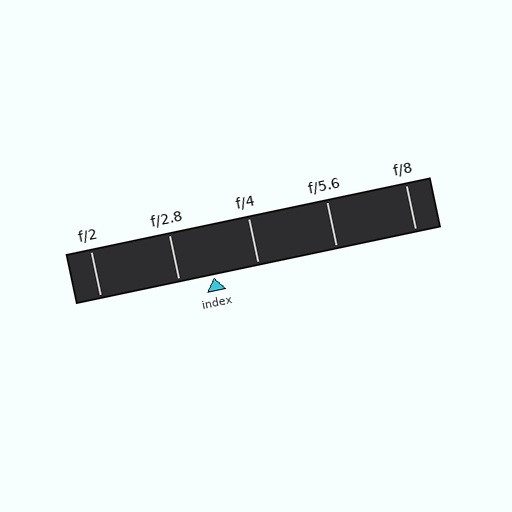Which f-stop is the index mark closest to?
The index mark is closest to f/2.8.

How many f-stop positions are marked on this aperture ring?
There are 5 f-stop positions marked.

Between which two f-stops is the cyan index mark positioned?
The index mark is between f/2.8 and f/4.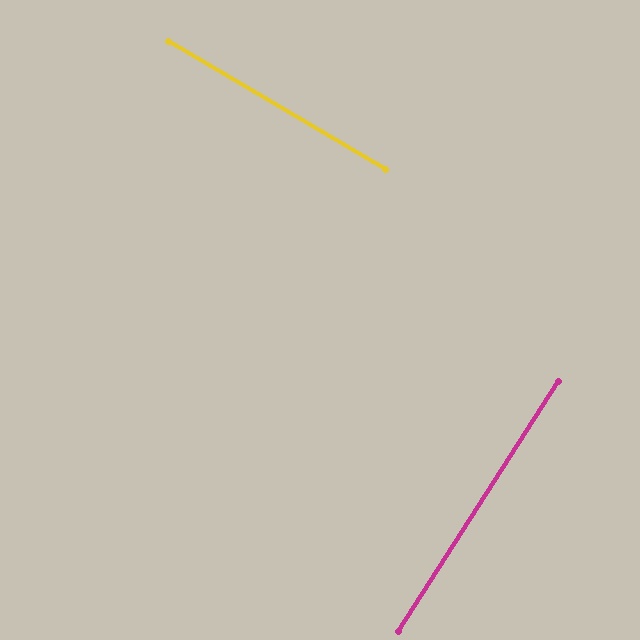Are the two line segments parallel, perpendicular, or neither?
Perpendicular — they meet at approximately 88°.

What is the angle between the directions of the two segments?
Approximately 88 degrees.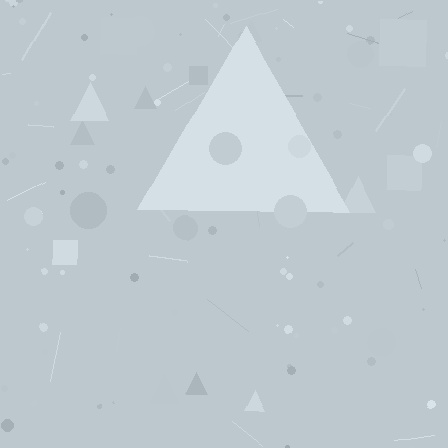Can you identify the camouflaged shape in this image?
The camouflaged shape is a triangle.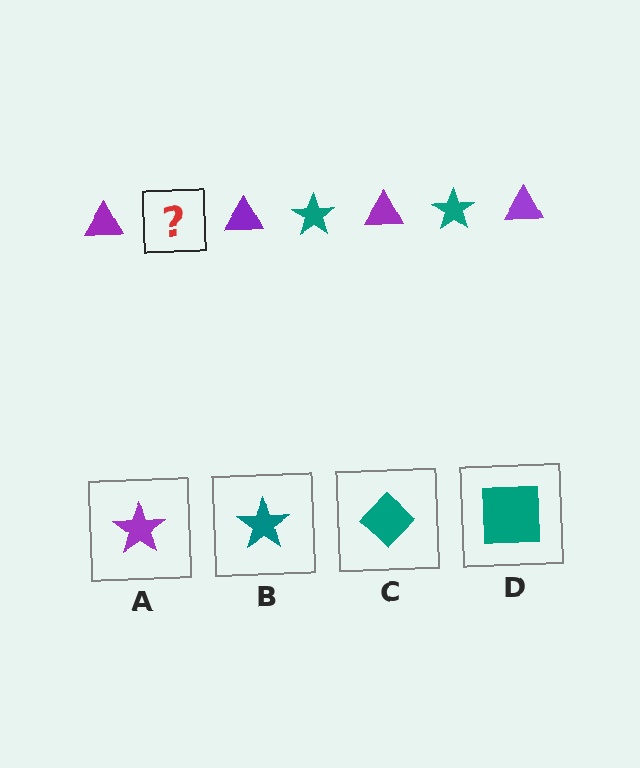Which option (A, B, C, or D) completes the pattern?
B.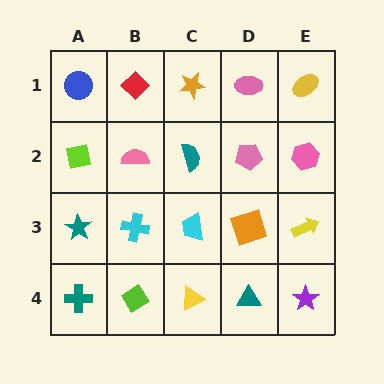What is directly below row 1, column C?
A teal semicircle.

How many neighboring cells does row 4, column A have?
2.